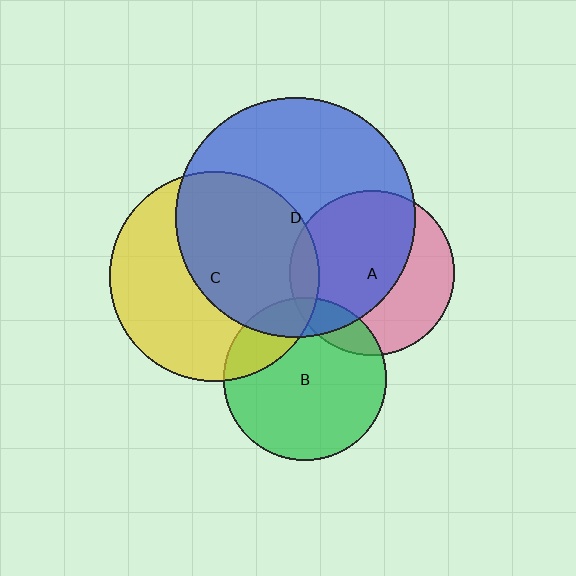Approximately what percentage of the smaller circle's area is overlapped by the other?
Approximately 60%.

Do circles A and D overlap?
Yes.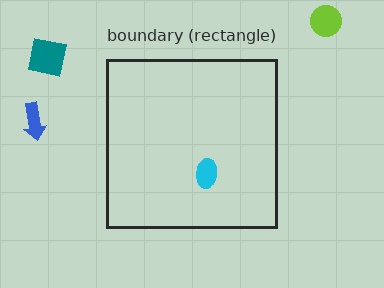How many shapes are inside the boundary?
1 inside, 3 outside.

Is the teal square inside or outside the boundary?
Outside.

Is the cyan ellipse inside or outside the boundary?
Inside.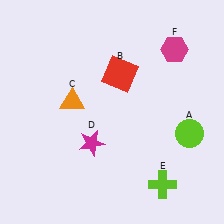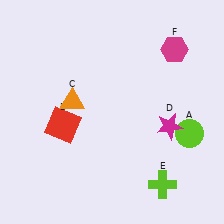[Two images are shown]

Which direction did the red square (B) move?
The red square (B) moved left.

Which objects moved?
The objects that moved are: the red square (B), the magenta star (D).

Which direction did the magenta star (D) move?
The magenta star (D) moved right.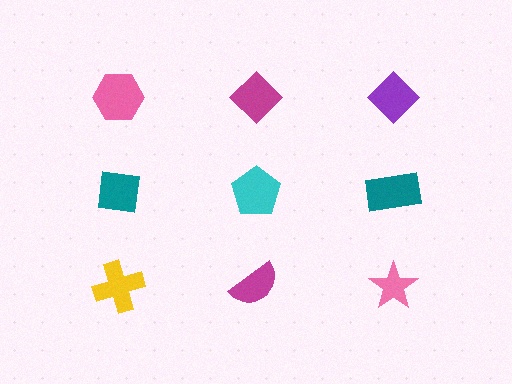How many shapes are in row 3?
3 shapes.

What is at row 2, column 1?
A teal square.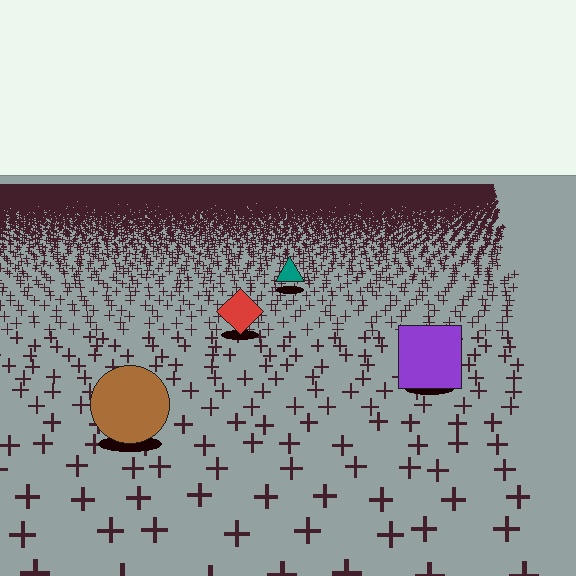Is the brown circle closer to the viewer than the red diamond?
Yes. The brown circle is closer — you can tell from the texture gradient: the ground texture is coarser near it.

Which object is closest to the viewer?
The brown circle is closest. The texture marks near it are larger and more spread out.